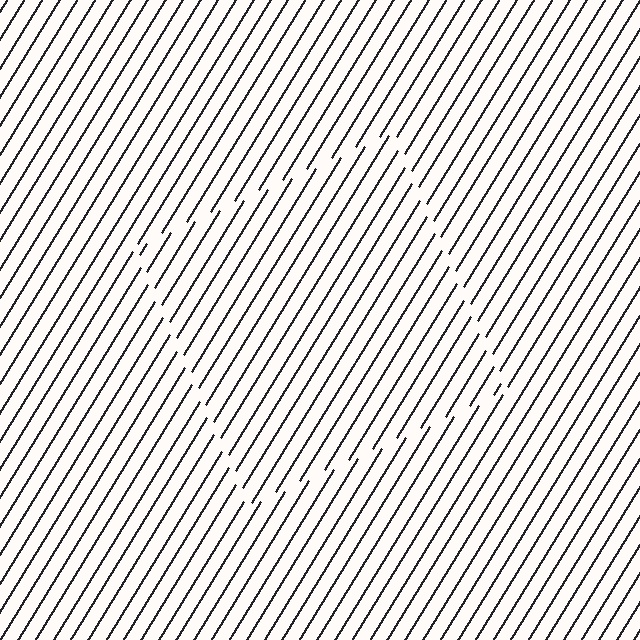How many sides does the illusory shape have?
4 sides — the line-ends trace a square.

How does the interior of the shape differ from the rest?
The interior of the shape contains the same grating, shifted by half a period — the contour is defined by the phase discontinuity where line-ends from the inner and outer gratings abut.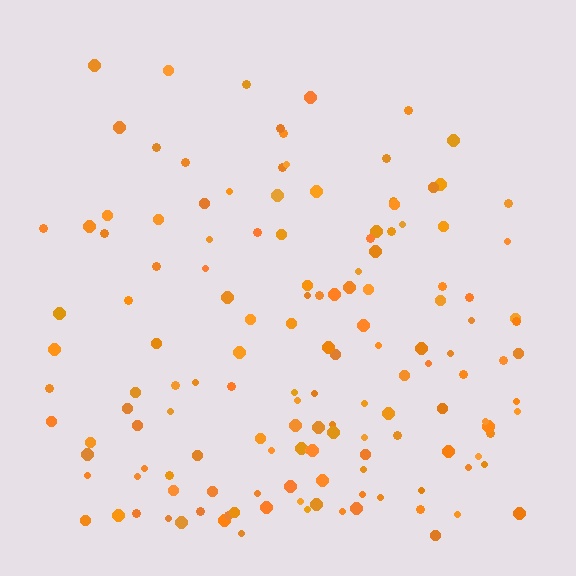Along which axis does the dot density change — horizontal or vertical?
Vertical.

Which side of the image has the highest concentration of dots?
The bottom.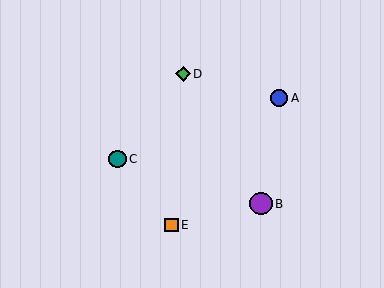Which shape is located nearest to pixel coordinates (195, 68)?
The green diamond (labeled D) at (183, 74) is nearest to that location.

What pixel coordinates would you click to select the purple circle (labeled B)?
Click at (261, 204) to select the purple circle B.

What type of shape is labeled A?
Shape A is a blue circle.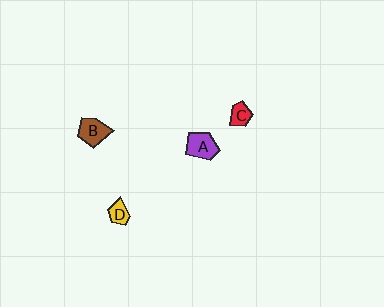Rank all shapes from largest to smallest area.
From largest to smallest: A (purple), B (brown), C (red), D (yellow).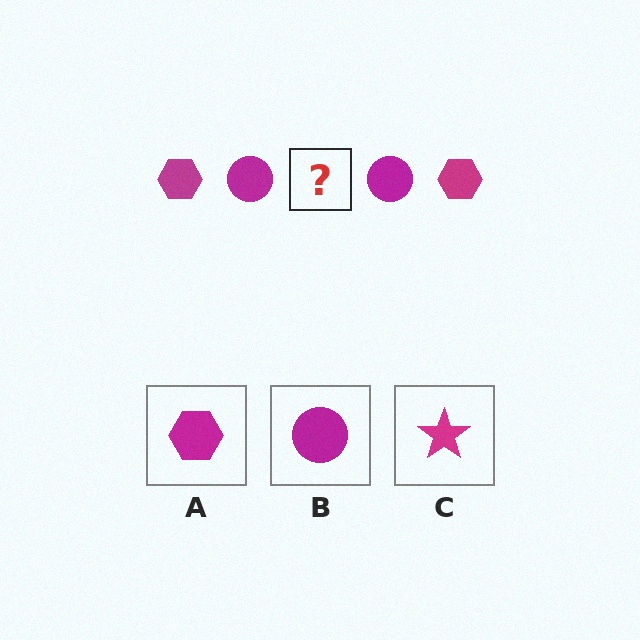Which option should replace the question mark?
Option A.